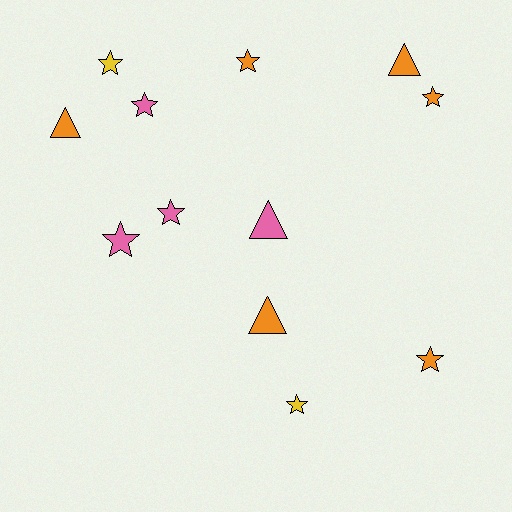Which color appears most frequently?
Orange, with 6 objects.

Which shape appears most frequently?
Star, with 8 objects.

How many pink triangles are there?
There is 1 pink triangle.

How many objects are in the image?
There are 12 objects.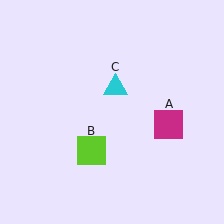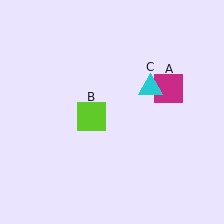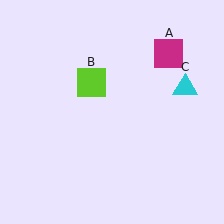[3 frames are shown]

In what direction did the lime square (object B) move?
The lime square (object B) moved up.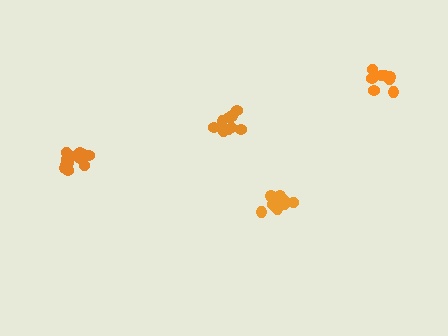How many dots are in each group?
Group 1: 10 dots, Group 2: 9 dots, Group 3: 9 dots, Group 4: 15 dots (43 total).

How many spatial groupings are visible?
There are 4 spatial groupings.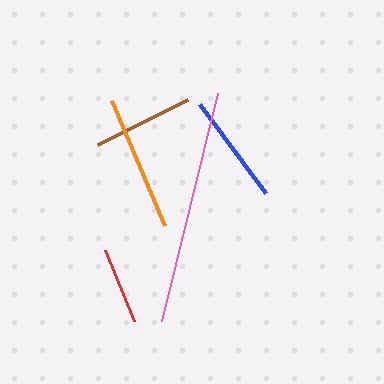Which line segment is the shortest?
The red line is the shortest at approximately 76 pixels.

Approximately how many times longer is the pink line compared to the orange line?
The pink line is approximately 1.7 times the length of the orange line.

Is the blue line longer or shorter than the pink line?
The pink line is longer than the blue line.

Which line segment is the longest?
The pink line is the longest at approximately 235 pixels.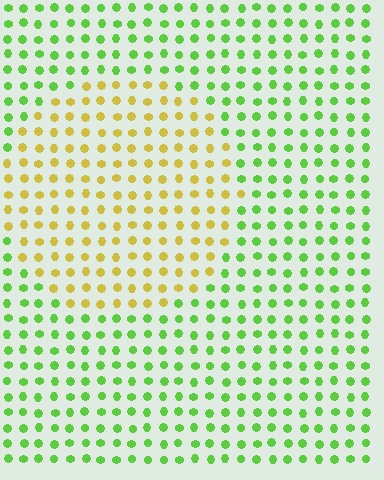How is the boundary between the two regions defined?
The boundary is defined purely by a slight shift in hue (about 55 degrees). Spacing, size, and orientation are identical on both sides.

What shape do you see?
I see a circle.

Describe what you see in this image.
The image is filled with small lime elements in a uniform arrangement. A circle-shaped region is visible where the elements are tinted to a slightly different hue, forming a subtle color boundary.